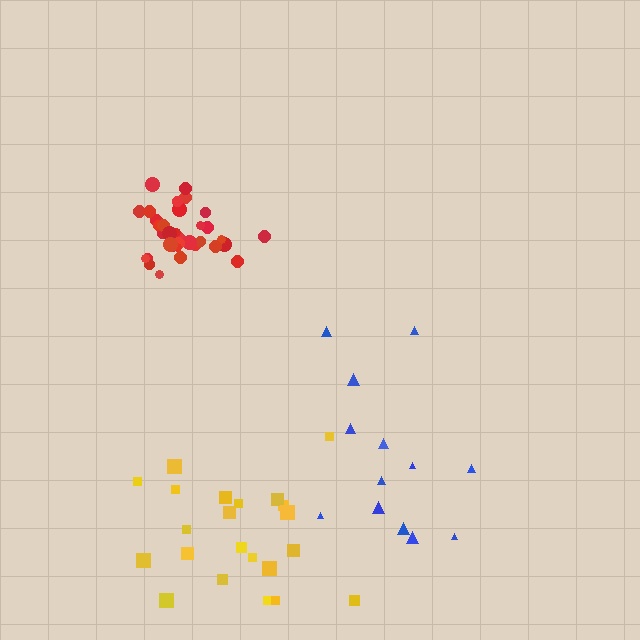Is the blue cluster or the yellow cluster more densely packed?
Yellow.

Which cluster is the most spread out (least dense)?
Blue.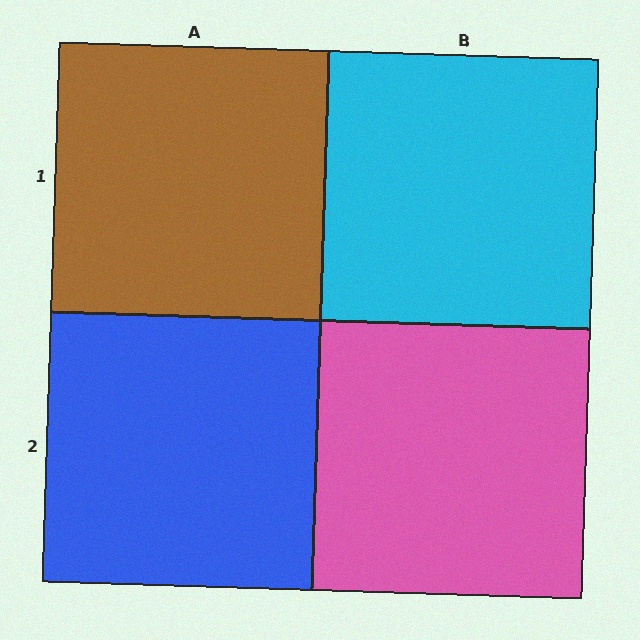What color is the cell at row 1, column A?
Brown.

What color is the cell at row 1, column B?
Cyan.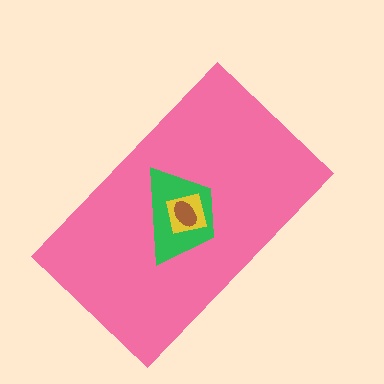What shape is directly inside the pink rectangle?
The green trapezoid.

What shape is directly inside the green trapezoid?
The yellow square.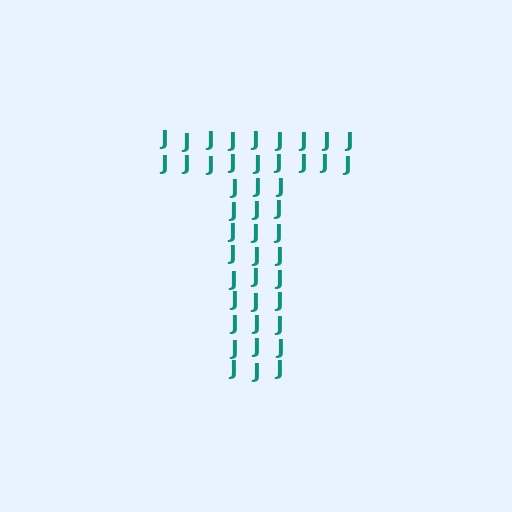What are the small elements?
The small elements are letter J's.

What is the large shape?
The large shape is the letter T.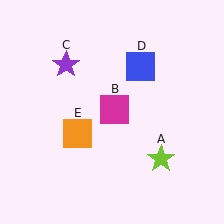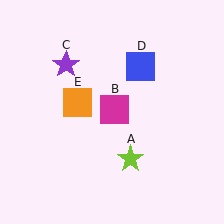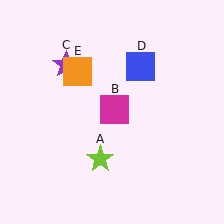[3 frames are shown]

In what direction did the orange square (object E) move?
The orange square (object E) moved up.